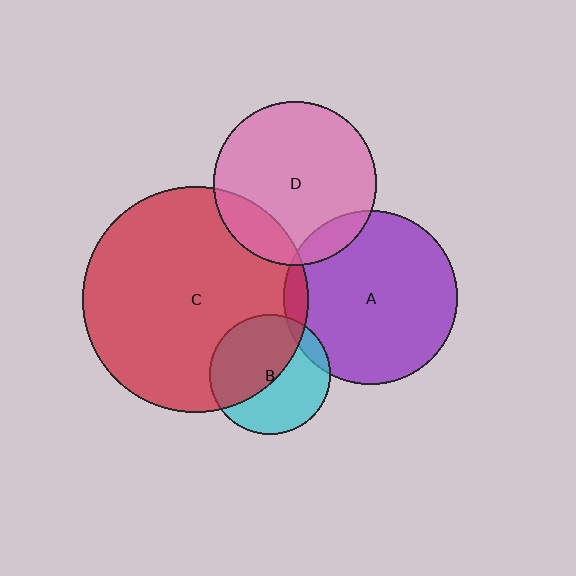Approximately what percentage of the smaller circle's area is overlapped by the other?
Approximately 10%.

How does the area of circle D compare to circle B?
Approximately 1.8 times.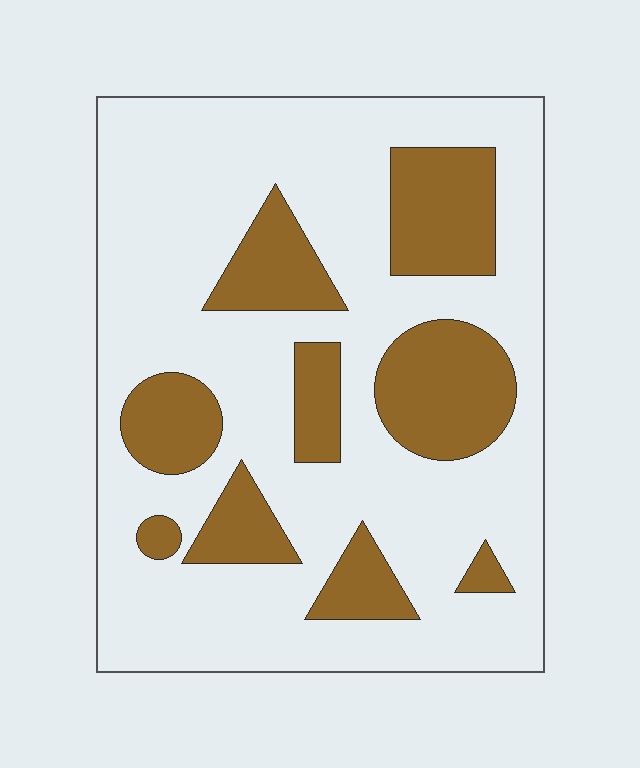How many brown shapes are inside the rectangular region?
9.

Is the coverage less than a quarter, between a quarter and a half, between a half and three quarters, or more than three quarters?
Between a quarter and a half.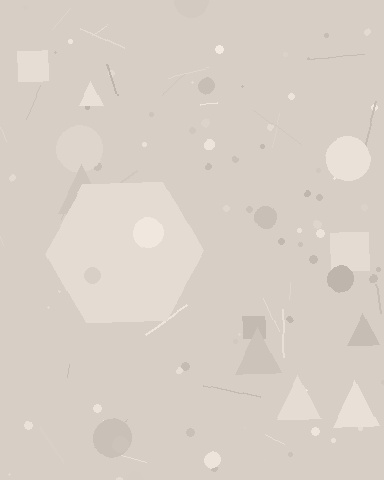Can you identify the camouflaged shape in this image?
The camouflaged shape is a hexagon.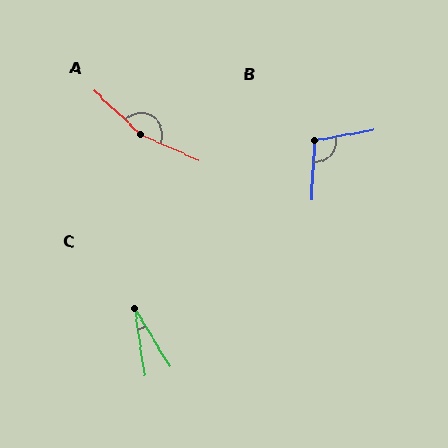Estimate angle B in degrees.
Approximately 103 degrees.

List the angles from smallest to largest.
C (23°), B (103°), A (160°).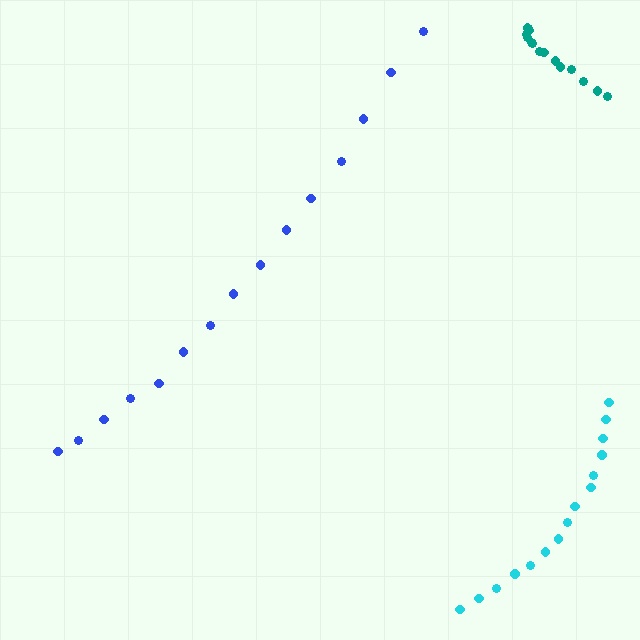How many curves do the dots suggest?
There are 3 distinct paths.